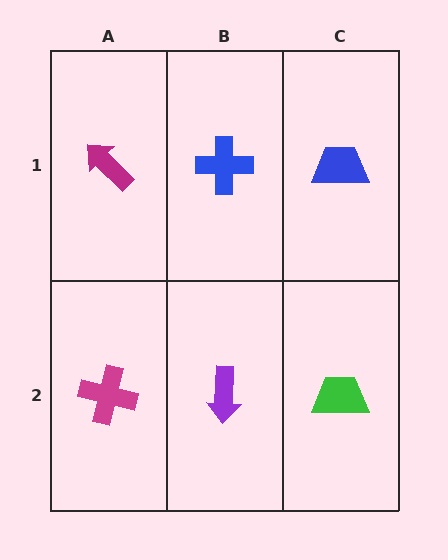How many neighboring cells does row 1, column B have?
3.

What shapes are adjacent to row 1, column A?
A magenta cross (row 2, column A), a blue cross (row 1, column B).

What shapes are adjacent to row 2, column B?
A blue cross (row 1, column B), a magenta cross (row 2, column A), a green trapezoid (row 2, column C).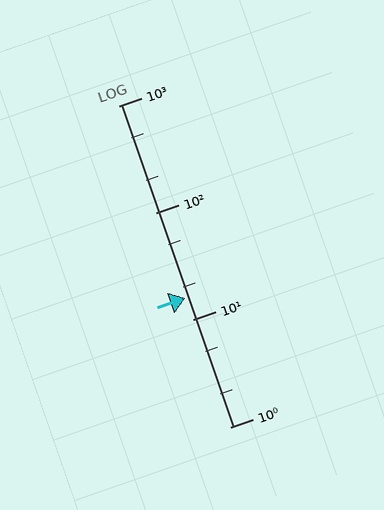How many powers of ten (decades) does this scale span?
The scale spans 3 decades, from 1 to 1000.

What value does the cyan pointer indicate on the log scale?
The pointer indicates approximately 16.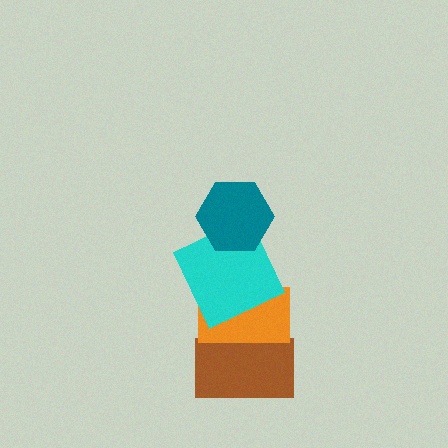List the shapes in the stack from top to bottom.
From top to bottom: the teal hexagon, the cyan square, the orange rectangle, the brown rectangle.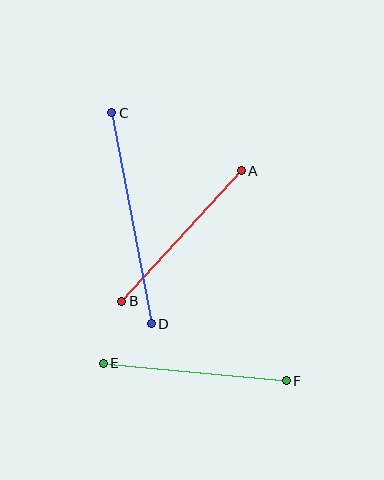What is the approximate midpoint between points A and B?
The midpoint is at approximately (181, 236) pixels.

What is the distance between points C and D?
The distance is approximately 215 pixels.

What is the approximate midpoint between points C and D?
The midpoint is at approximately (132, 218) pixels.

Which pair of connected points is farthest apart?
Points C and D are farthest apart.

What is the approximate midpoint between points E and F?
The midpoint is at approximately (195, 372) pixels.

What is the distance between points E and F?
The distance is approximately 184 pixels.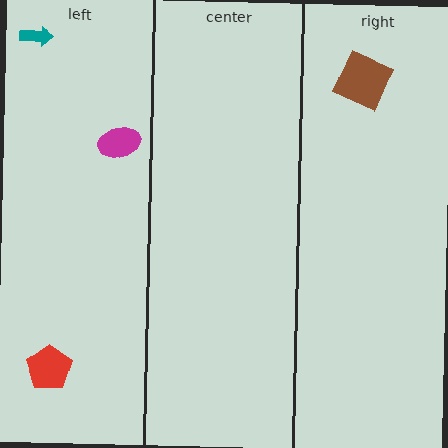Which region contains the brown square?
The right region.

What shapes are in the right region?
The brown square.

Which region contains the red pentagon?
The left region.